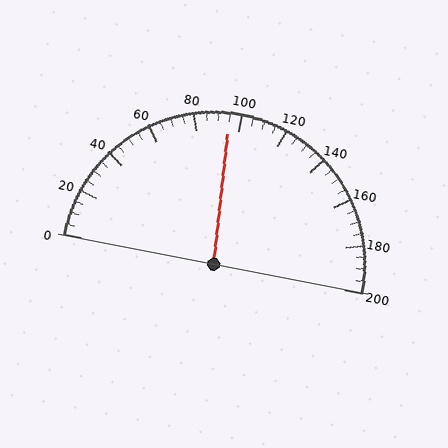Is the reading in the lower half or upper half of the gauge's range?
The reading is in the lower half of the range (0 to 200).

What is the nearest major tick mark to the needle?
The nearest major tick mark is 100.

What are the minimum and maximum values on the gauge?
The gauge ranges from 0 to 200.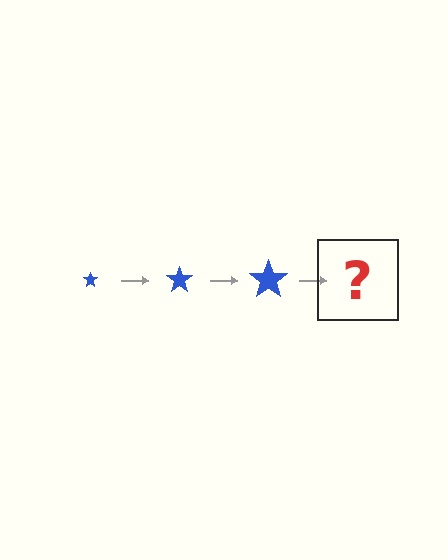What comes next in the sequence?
The next element should be a blue star, larger than the previous one.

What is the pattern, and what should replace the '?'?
The pattern is that the star gets progressively larger each step. The '?' should be a blue star, larger than the previous one.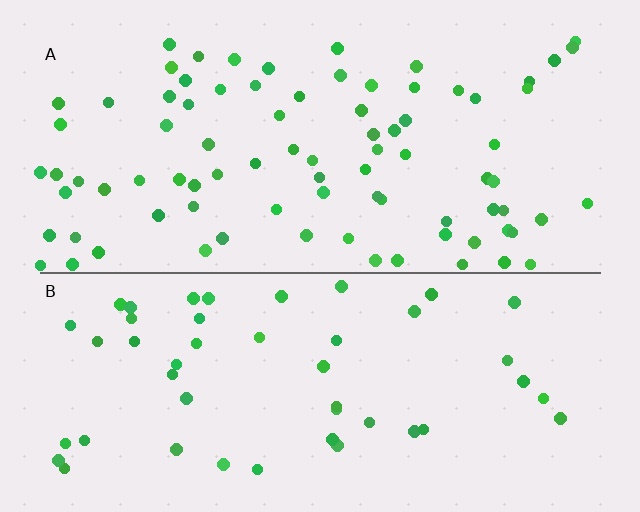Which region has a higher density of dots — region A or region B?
A (the top).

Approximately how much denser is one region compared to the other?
Approximately 1.8× — region A over region B.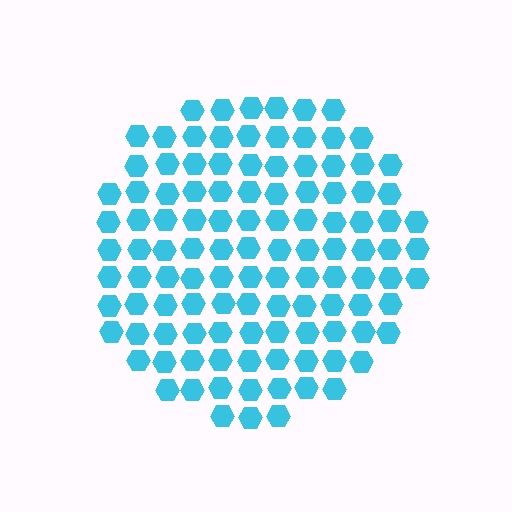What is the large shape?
The large shape is a circle.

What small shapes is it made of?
It is made of small hexagons.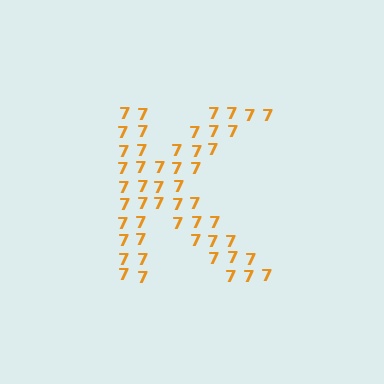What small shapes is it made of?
It is made of small digit 7's.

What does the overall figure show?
The overall figure shows the letter K.